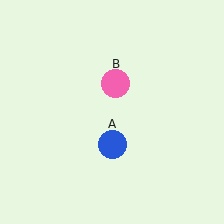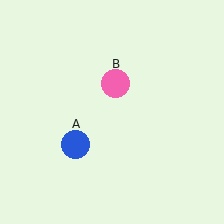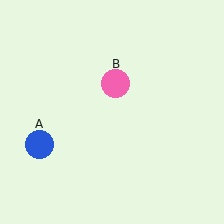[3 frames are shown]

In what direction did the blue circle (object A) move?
The blue circle (object A) moved left.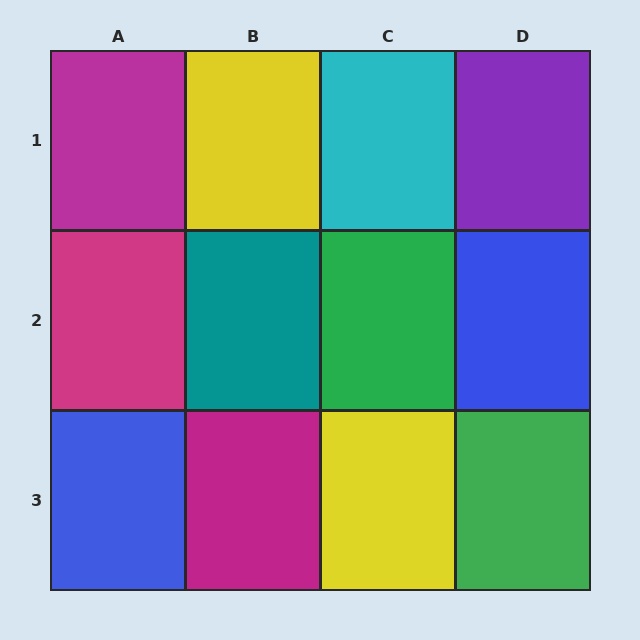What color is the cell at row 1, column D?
Purple.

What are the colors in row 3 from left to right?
Blue, magenta, yellow, green.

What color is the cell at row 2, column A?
Magenta.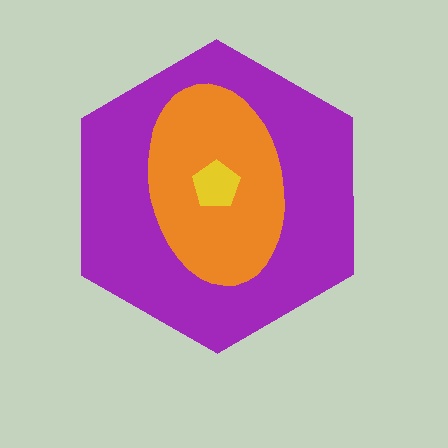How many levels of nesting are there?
3.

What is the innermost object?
The yellow pentagon.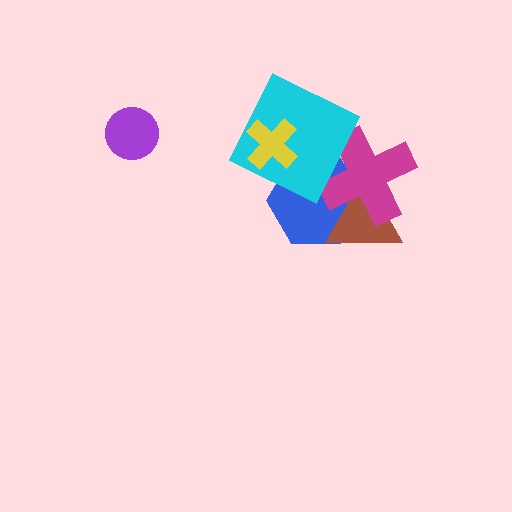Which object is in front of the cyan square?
The yellow cross is in front of the cyan square.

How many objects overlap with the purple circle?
0 objects overlap with the purple circle.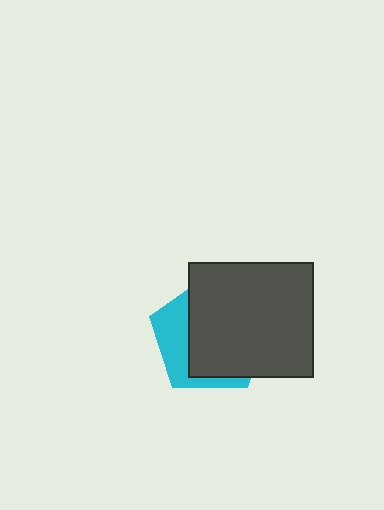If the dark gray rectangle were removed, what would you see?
You would see the complete cyan pentagon.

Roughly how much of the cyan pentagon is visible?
A small part of it is visible (roughly 32%).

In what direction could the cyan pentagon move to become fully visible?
The cyan pentagon could move left. That would shift it out from behind the dark gray rectangle entirely.